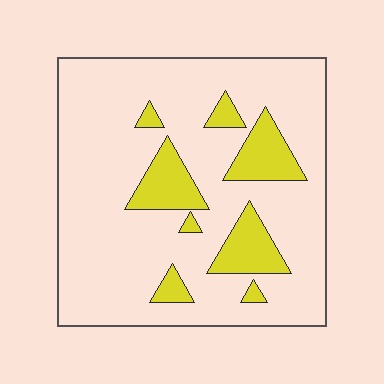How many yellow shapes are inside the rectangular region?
8.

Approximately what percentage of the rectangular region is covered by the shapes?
Approximately 15%.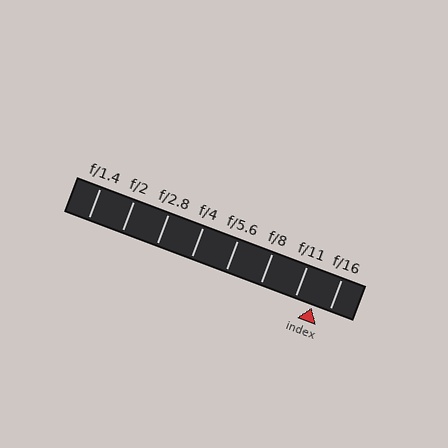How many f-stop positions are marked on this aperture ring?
There are 8 f-stop positions marked.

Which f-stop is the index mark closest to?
The index mark is closest to f/16.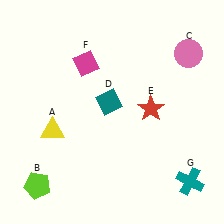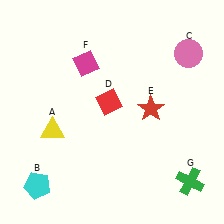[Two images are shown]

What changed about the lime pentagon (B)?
In Image 1, B is lime. In Image 2, it changed to cyan.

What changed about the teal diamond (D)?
In Image 1, D is teal. In Image 2, it changed to red.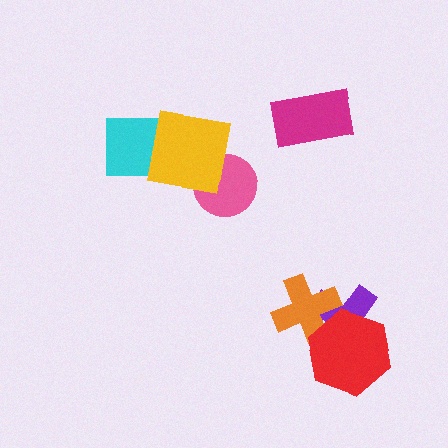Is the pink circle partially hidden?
Yes, it is partially covered by another shape.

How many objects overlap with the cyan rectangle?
1 object overlaps with the cyan rectangle.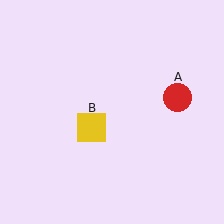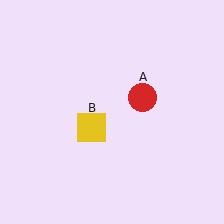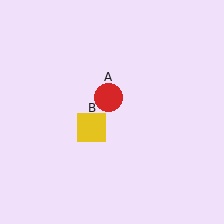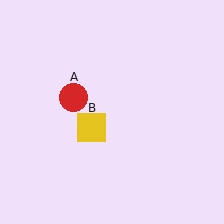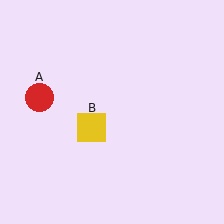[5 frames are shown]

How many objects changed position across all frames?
1 object changed position: red circle (object A).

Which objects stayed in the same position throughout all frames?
Yellow square (object B) remained stationary.